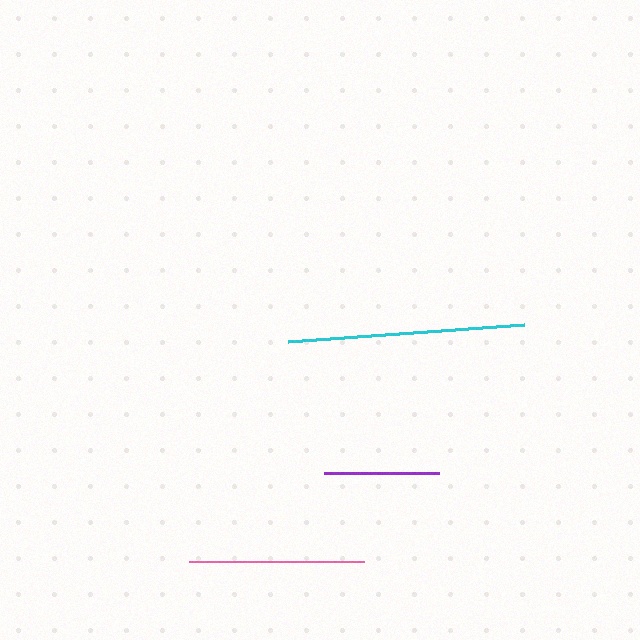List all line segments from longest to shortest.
From longest to shortest: cyan, pink, purple.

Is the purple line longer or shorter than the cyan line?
The cyan line is longer than the purple line.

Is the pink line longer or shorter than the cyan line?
The cyan line is longer than the pink line.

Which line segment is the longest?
The cyan line is the longest at approximately 237 pixels.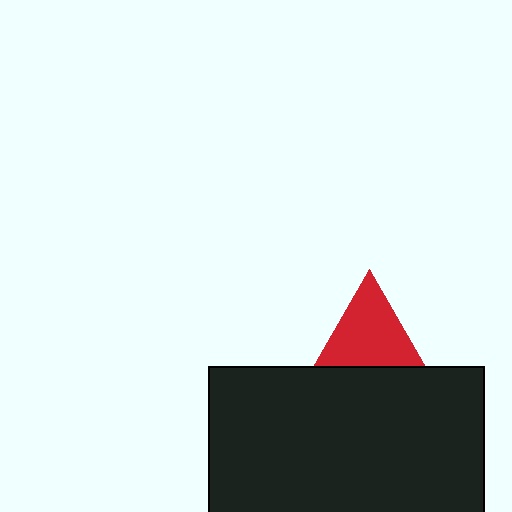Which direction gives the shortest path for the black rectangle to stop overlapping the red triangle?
Moving down gives the shortest separation.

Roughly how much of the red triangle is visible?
About half of it is visible (roughly 64%).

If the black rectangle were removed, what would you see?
You would see the complete red triangle.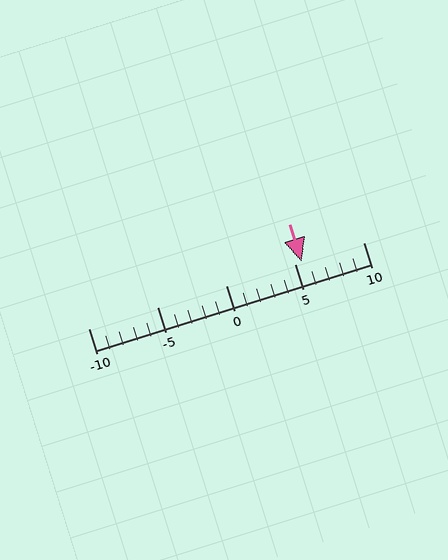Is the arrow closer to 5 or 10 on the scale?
The arrow is closer to 5.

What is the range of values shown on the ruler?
The ruler shows values from -10 to 10.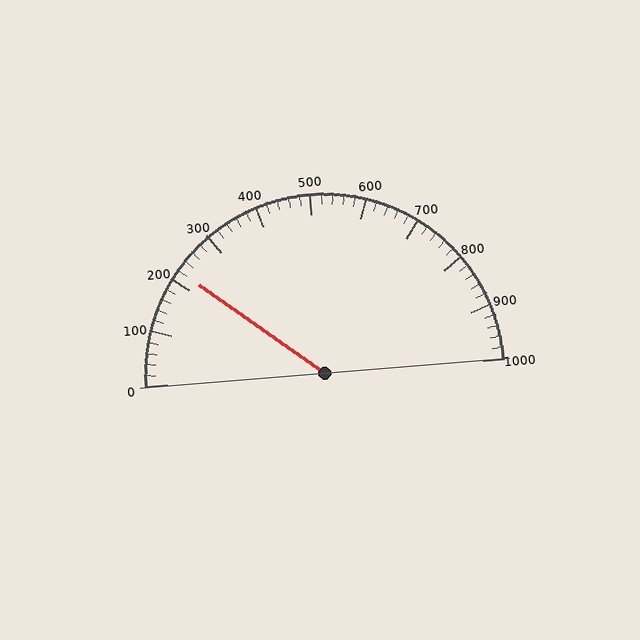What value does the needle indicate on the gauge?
The needle indicates approximately 220.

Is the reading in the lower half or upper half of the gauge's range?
The reading is in the lower half of the range (0 to 1000).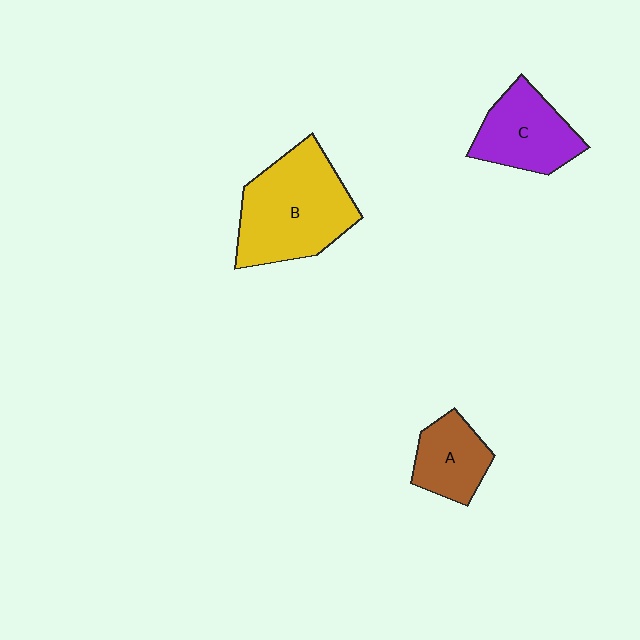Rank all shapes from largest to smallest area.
From largest to smallest: B (yellow), C (purple), A (brown).